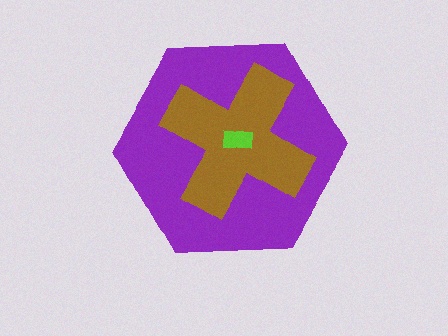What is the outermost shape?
The purple hexagon.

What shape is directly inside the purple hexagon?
The brown cross.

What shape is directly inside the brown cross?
The lime rectangle.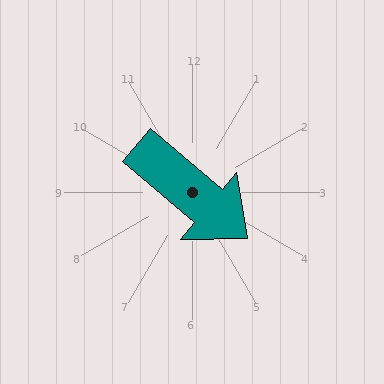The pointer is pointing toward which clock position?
Roughly 4 o'clock.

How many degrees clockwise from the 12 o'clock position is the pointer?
Approximately 130 degrees.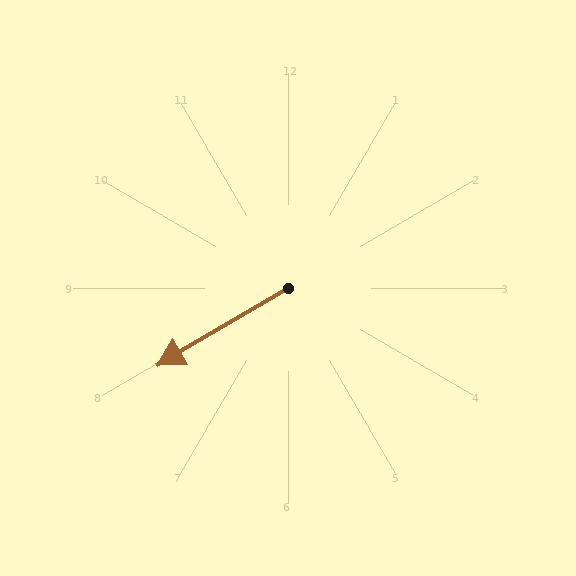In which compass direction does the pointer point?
Southwest.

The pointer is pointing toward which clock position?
Roughly 8 o'clock.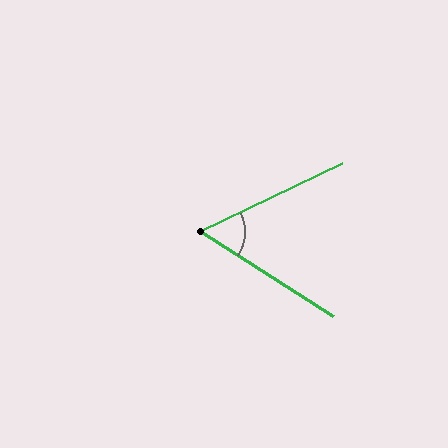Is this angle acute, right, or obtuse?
It is acute.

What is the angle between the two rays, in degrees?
Approximately 58 degrees.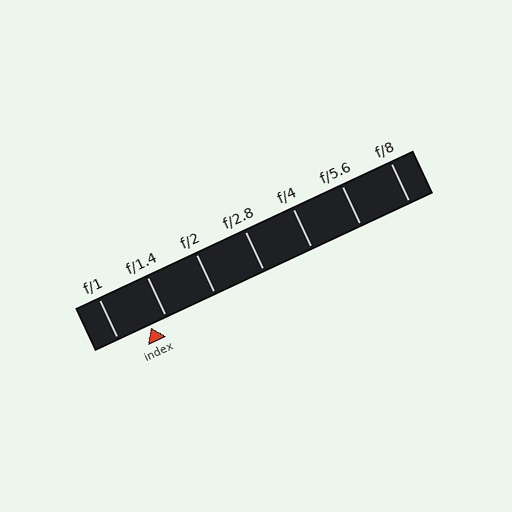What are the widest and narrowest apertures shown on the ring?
The widest aperture shown is f/1 and the narrowest is f/8.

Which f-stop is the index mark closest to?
The index mark is closest to f/1.4.